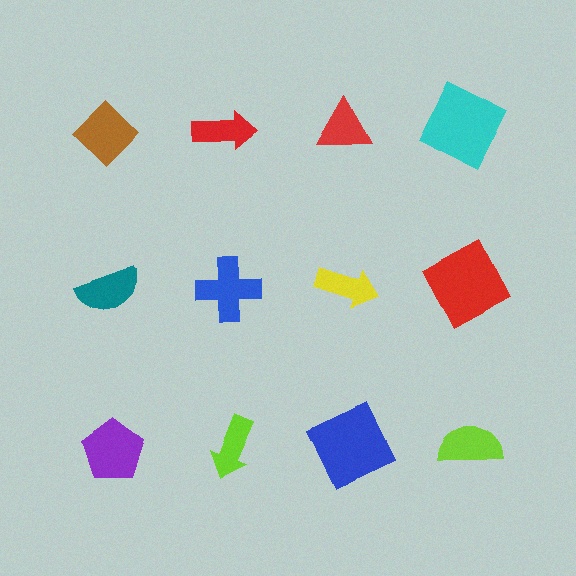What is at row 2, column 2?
A blue cross.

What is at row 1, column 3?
A red triangle.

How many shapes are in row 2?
4 shapes.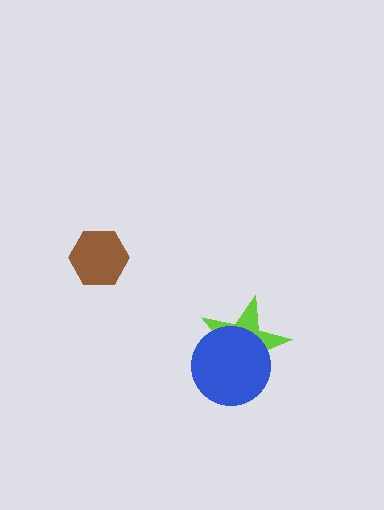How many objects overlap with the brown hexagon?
0 objects overlap with the brown hexagon.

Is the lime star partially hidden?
Yes, it is partially covered by another shape.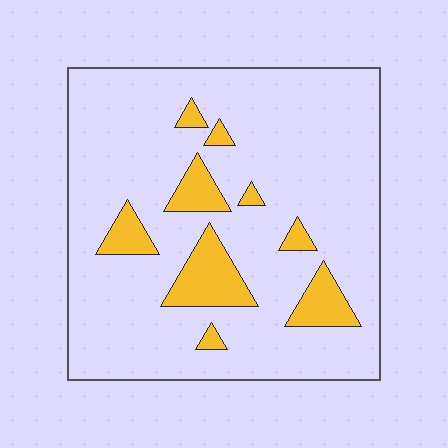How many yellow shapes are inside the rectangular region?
9.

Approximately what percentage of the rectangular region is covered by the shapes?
Approximately 15%.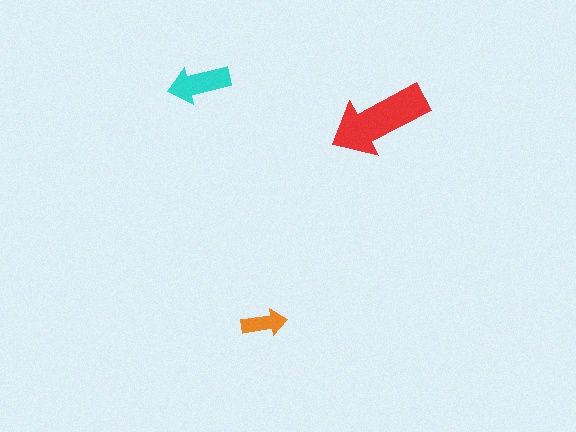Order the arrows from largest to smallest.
the red one, the cyan one, the orange one.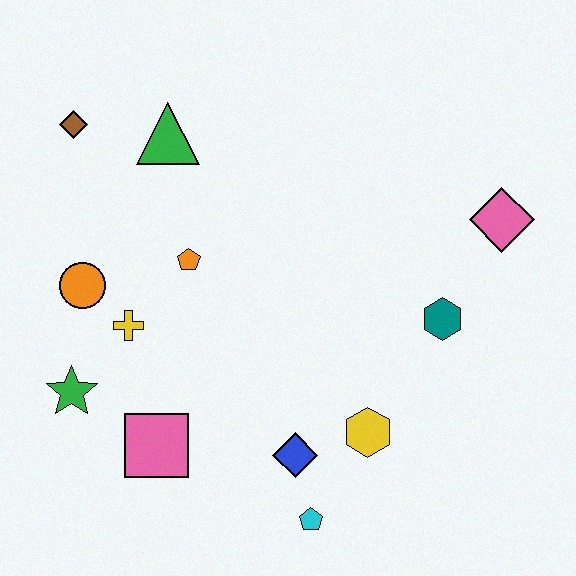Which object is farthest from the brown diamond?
The cyan pentagon is farthest from the brown diamond.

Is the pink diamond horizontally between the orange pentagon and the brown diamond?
No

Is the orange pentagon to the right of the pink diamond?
No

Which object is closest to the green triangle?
The brown diamond is closest to the green triangle.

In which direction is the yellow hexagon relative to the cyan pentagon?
The yellow hexagon is above the cyan pentagon.